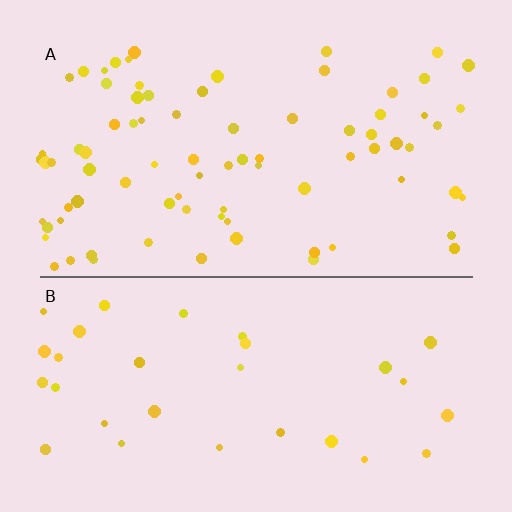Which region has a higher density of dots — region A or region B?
A (the top).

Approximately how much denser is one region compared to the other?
Approximately 2.5× — region A over region B.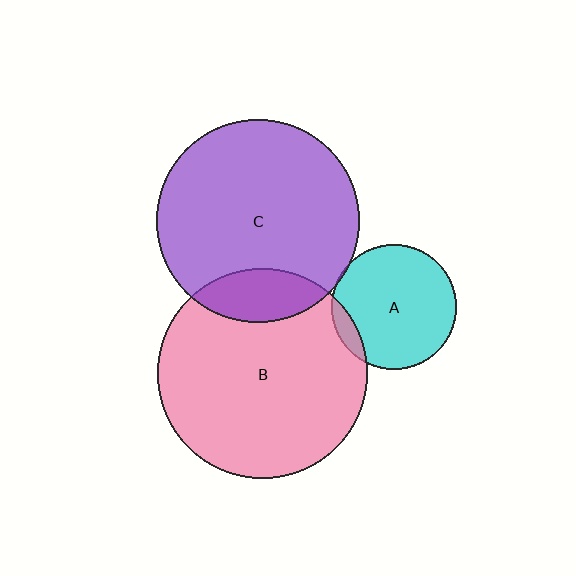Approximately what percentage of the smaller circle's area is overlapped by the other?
Approximately 10%.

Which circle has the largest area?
Circle B (pink).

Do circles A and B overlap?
Yes.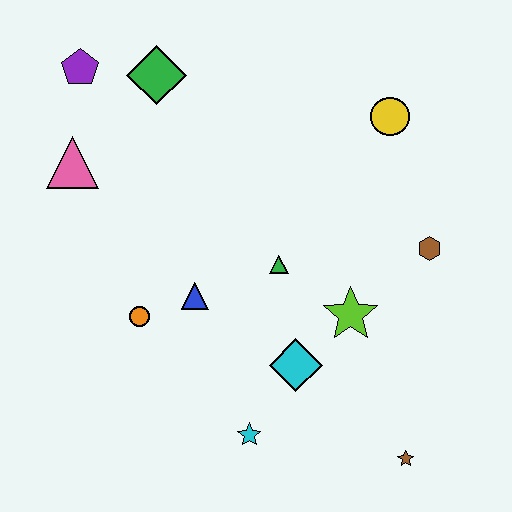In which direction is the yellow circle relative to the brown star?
The yellow circle is above the brown star.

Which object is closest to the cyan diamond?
The lime star is closest to the cyan diamond.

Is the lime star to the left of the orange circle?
No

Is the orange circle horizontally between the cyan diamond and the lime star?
No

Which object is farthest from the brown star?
The purple pentagon is farthest from the brown star.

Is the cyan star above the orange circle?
No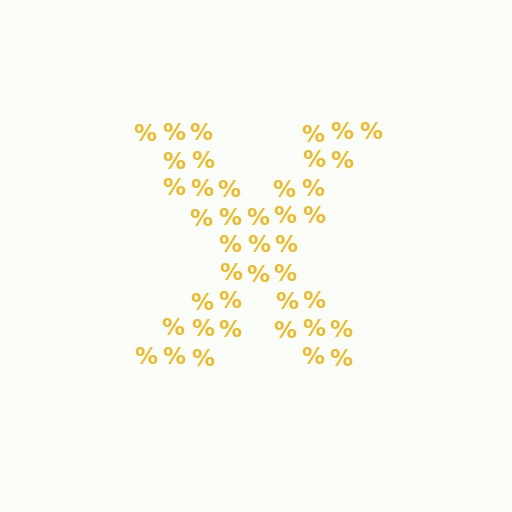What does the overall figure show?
The overall figure shows the letter X.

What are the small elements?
The small elements are percent signs.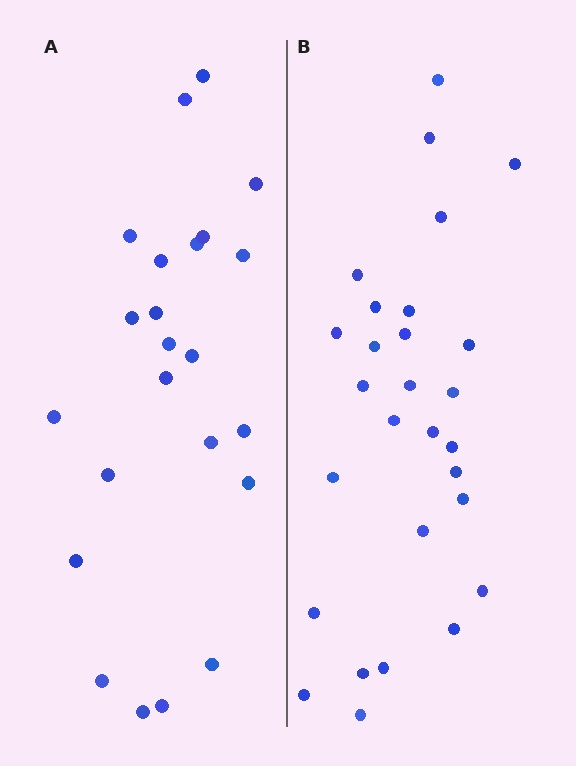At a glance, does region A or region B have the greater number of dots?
Region B (the right region) has more dots.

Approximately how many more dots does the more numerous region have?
Region B has about 5 more dots than region A.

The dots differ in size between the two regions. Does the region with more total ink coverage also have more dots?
No. Region A has more total ink coverage because its dots are larger, but region B actually contains more individual dots. Total area can be misleading — the number of items is what matters here.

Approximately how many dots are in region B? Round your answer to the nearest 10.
About 30 dots. (The exact count is 28, which rounds to 30.)